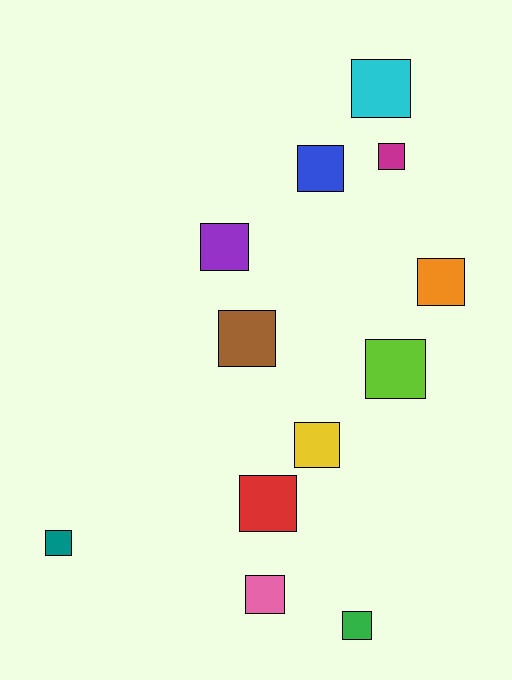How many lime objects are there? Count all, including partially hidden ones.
There is 1 lime object.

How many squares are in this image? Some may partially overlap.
There are 12 squares.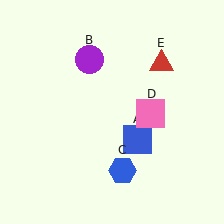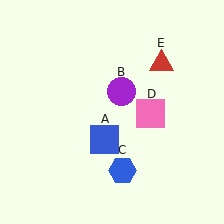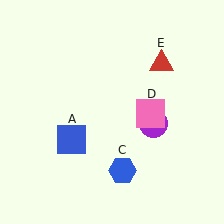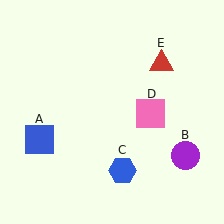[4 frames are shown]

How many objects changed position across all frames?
2 objects changed position: blue square (object A), purple circle (object B).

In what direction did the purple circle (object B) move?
The purple circle (object B) moved down and to the right.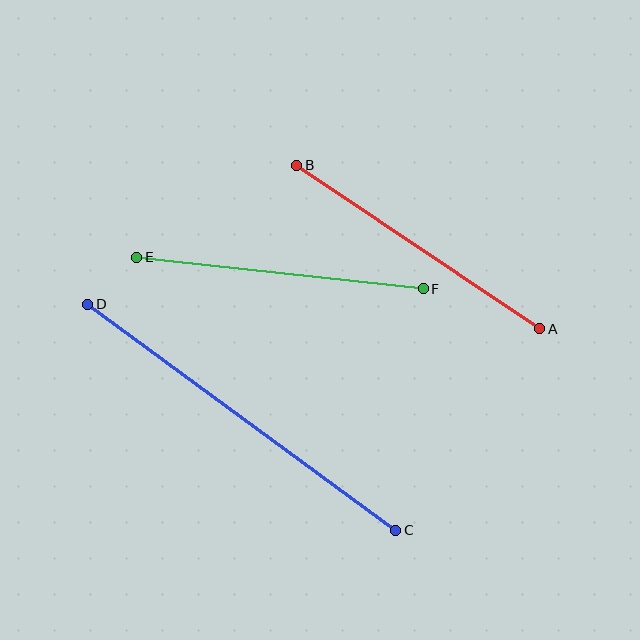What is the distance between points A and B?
The distance is approximately 293 pixels.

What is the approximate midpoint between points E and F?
The midpoint is at approximately (280, 273) pixels.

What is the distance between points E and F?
The distance is approximately 288 pixels.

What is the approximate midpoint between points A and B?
The midpoint is at approximately (418, 247) pixels.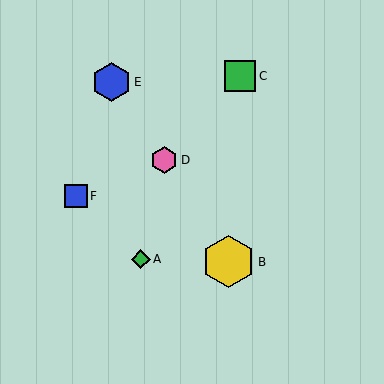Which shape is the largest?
The yellow hexagon (labeled B) is the largest.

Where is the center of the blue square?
The center of the blue square is at (76, 196).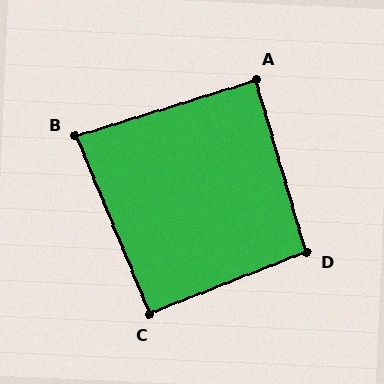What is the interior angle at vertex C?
Approximately 91 degrees (approximately right).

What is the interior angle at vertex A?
Approximately 89 degrees (approximately right).